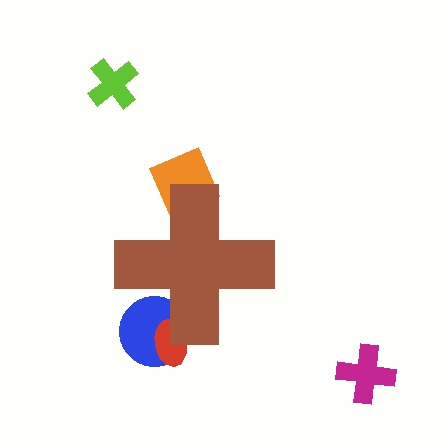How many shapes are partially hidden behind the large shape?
3 shapes are partially hidden.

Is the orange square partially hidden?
Yes, the orange square is partially hidden behind the brown cross.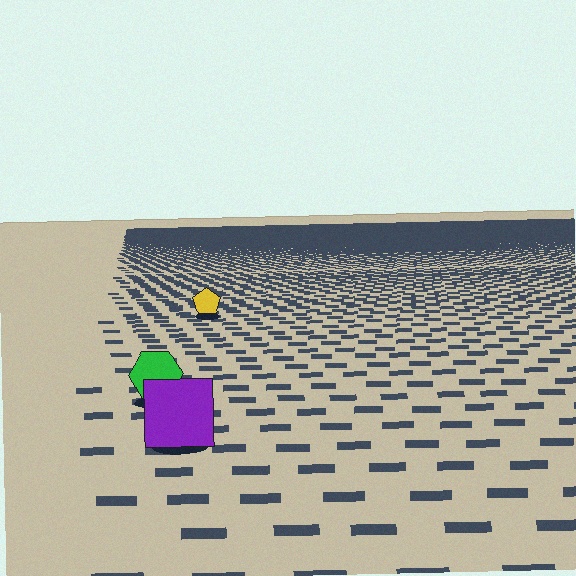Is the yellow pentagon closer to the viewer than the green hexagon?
No. The green hexagon is closer — you can tell from the texture gradient: the ground texture is coarser near it.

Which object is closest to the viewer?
The purple square is closest. The texture marks near it are larger and more spread out.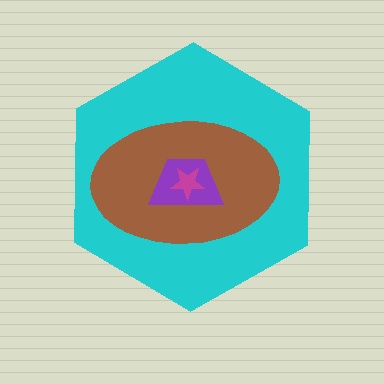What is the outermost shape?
The cyan hexagon.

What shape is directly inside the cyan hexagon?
The brown ellipse.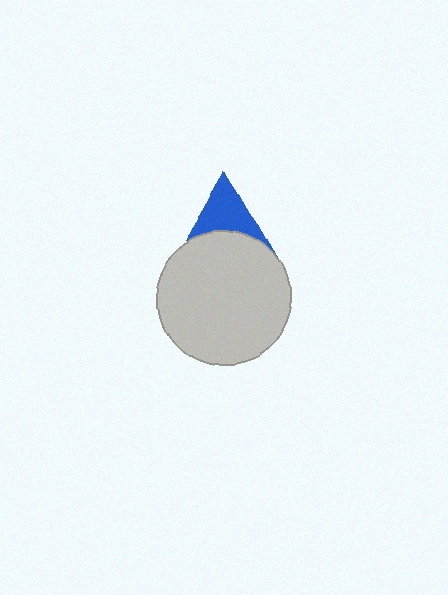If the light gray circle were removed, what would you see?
You would see the complete blue triangle.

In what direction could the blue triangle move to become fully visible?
The blue triangle could move up. That would shift it out from behind the light gray circle entirely.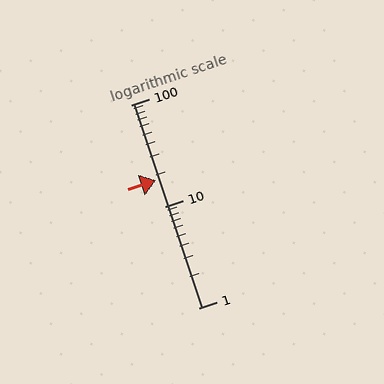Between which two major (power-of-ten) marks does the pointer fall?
The pointer is between 10 and 100.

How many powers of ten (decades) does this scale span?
The scale spans 2 decades, from 1 to 100.